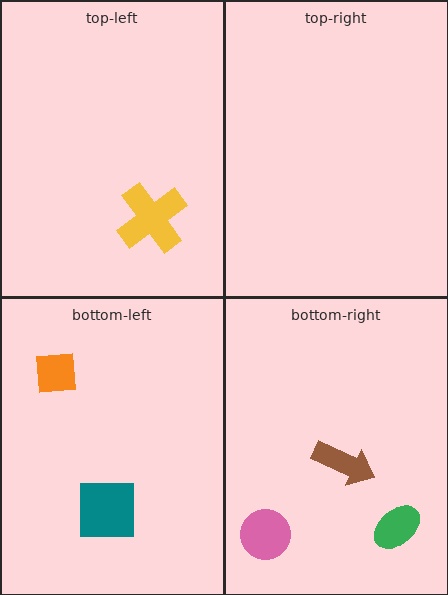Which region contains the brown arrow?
The bottom-right region.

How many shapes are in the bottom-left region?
2.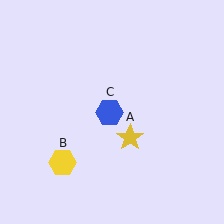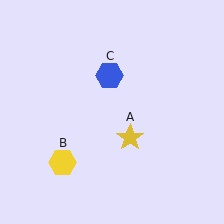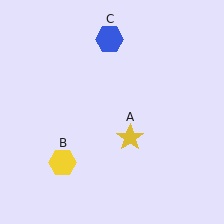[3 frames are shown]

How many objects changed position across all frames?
1 object changed position: blue hexagon (object C).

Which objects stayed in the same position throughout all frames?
Yellow star (object A) and yellow hexagon (object B) remained stationary.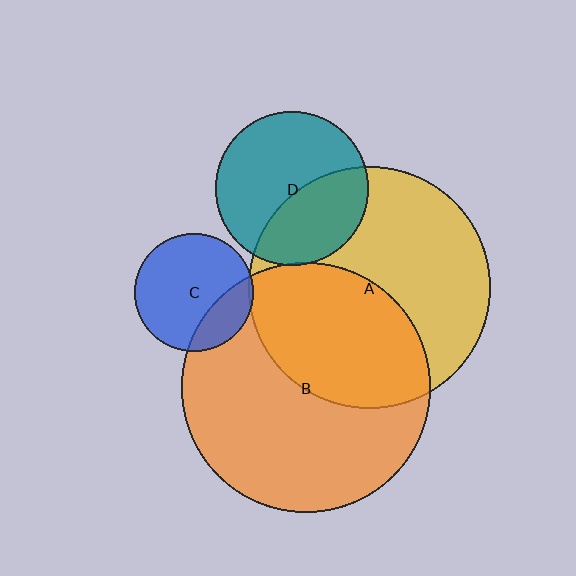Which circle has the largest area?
Circle B (orange).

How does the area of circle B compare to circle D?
Approximately 2.6 times.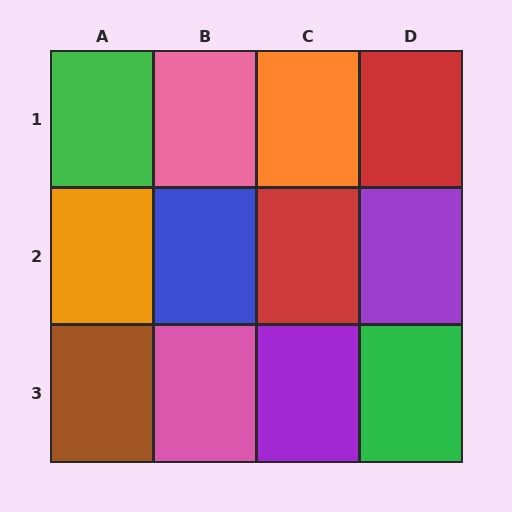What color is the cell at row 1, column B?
Pink.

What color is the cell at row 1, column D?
Red.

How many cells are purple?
2 cells are purple.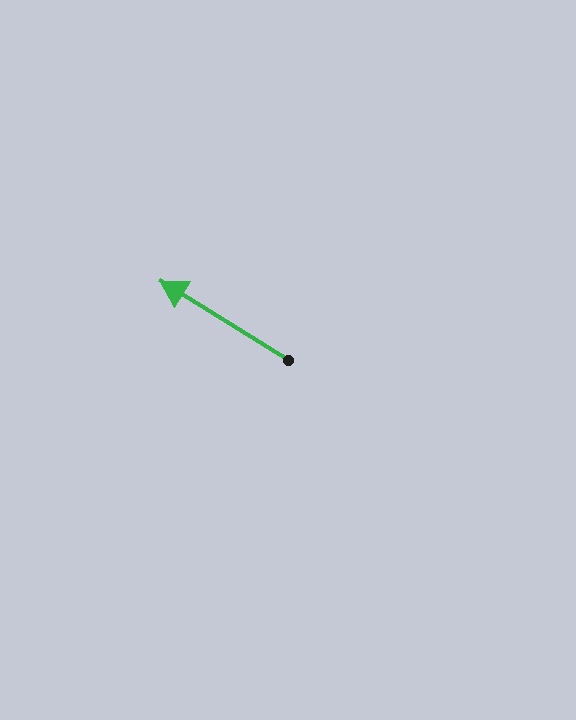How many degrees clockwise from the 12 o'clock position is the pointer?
Approximately 302 degrees.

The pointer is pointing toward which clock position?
Roughly 10 o'clock.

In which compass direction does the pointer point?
Northwest.